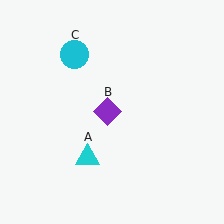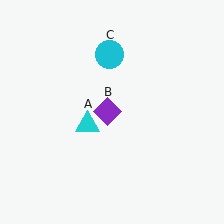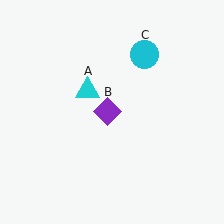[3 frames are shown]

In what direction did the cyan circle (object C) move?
The cyan circle (object C) moved right.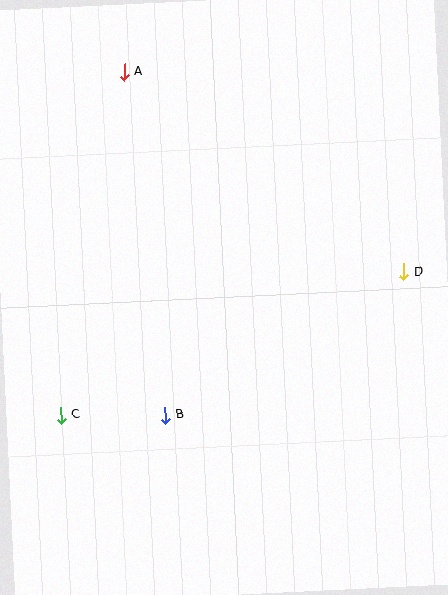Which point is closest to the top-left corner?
Point A is closest to the top-left corner.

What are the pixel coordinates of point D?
Point D is at (404, 272).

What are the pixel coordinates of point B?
Point B is at (165, 415).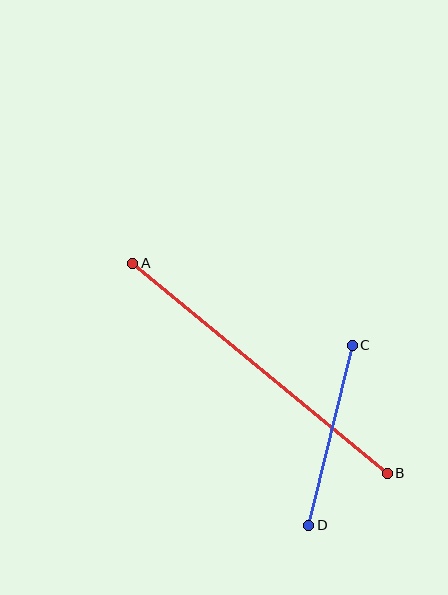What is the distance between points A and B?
The distance is approximately 330 pixels.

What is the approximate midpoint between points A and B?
The midpoint is at approximately (260, 368) pixels.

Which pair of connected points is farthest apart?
Points A and B are farthest apart.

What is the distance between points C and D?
The distance is approximately 186 pixels.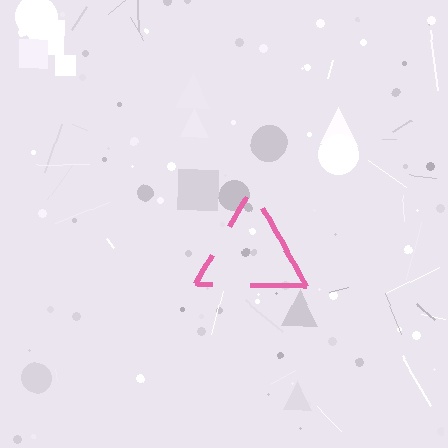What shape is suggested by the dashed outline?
The dashed outline suggests a triangle.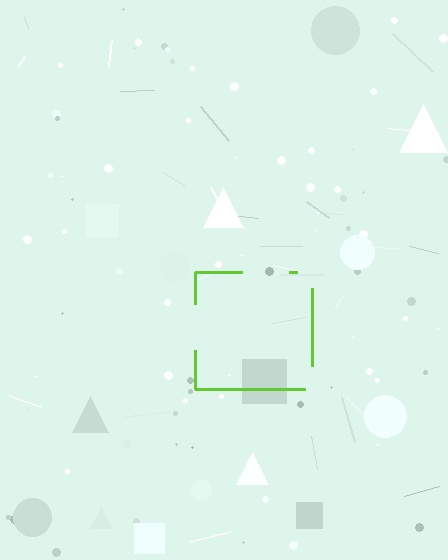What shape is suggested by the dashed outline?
The dashed outline suggests a square.